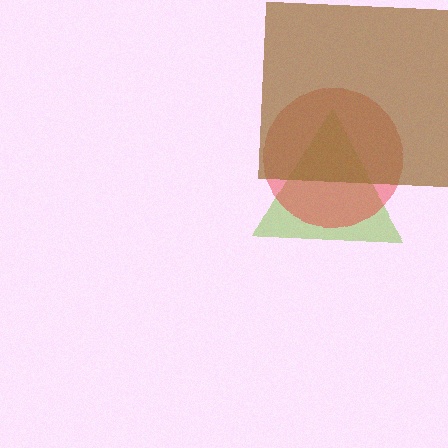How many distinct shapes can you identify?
There are 3 distinct shapes: a lime triangle, a red circle, a brown square.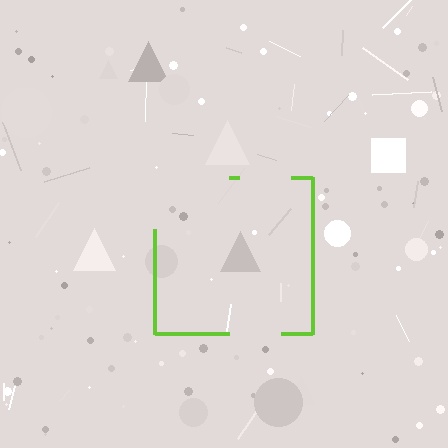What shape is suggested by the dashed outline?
The dashed outline suggests a square.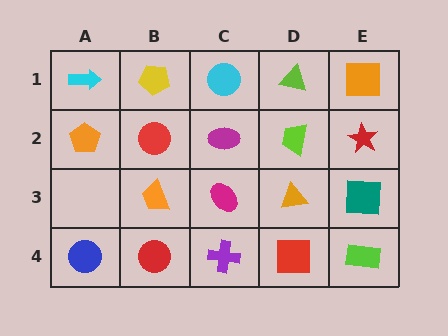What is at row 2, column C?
A magenta ellipse.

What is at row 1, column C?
A cyan circle.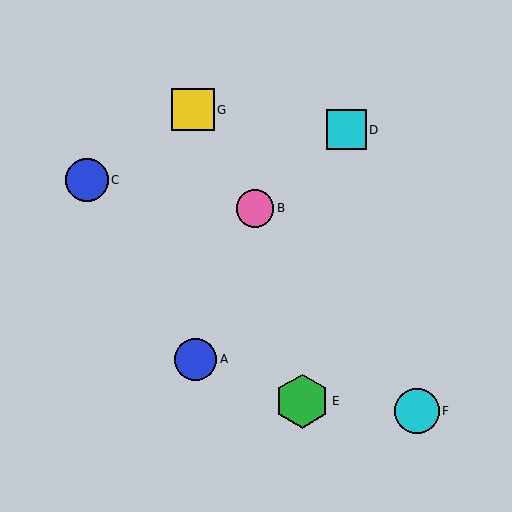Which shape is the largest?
The green hexagon (labeled E) is the largest.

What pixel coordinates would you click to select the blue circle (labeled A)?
Click at (195, 359) to select the blue circle A.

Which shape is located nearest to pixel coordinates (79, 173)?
The blue circle (labeled C) at (87, 180) is nearest to that location.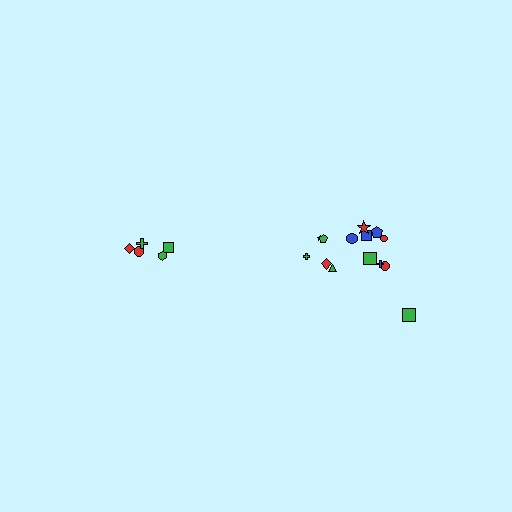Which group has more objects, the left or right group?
The right group.